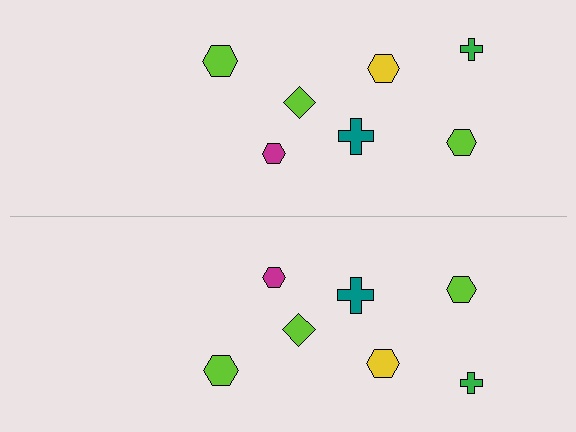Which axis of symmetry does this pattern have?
The pattern has a horizontal axis of symmetry running through the center of the image.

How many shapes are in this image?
There are 14 shapes in this image.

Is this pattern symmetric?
Yes, this pattern has bilateral (reflection) symmetry.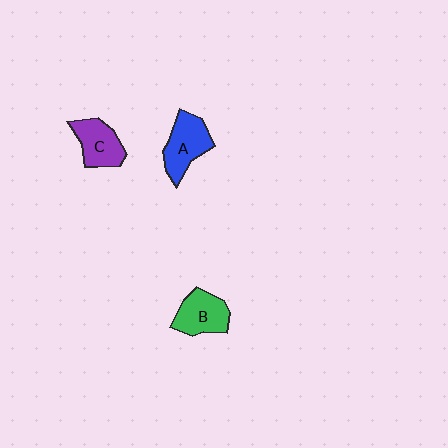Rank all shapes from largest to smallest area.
From largest to smallest: A (blue), B (green), C (purple).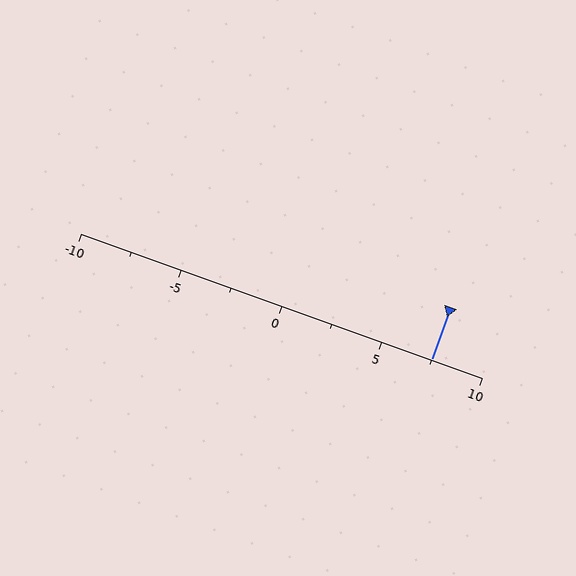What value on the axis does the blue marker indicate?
The marker indicates approximately 7.5.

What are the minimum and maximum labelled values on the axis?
The axis runs from -10 to 10.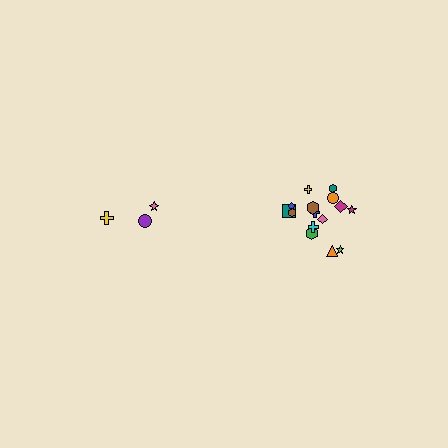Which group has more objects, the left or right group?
The right group.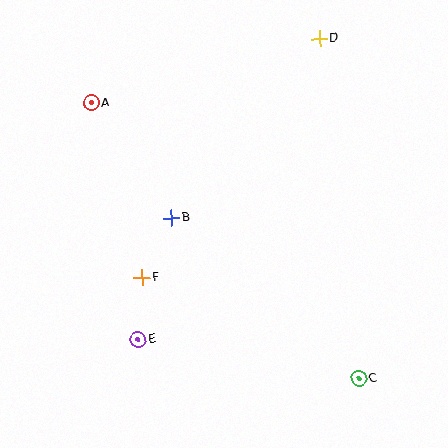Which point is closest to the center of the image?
Point B at (171, 218) is closest to the center.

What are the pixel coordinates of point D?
Point D is at (319, 39).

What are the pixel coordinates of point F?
Point F is at (142, 278).